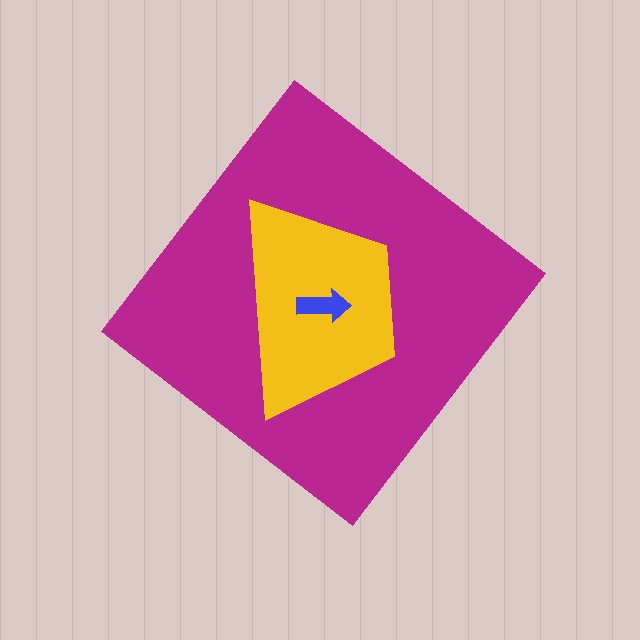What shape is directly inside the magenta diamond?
The yellow trapezoid.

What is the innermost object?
The blue arrow.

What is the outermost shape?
The magenta diamond.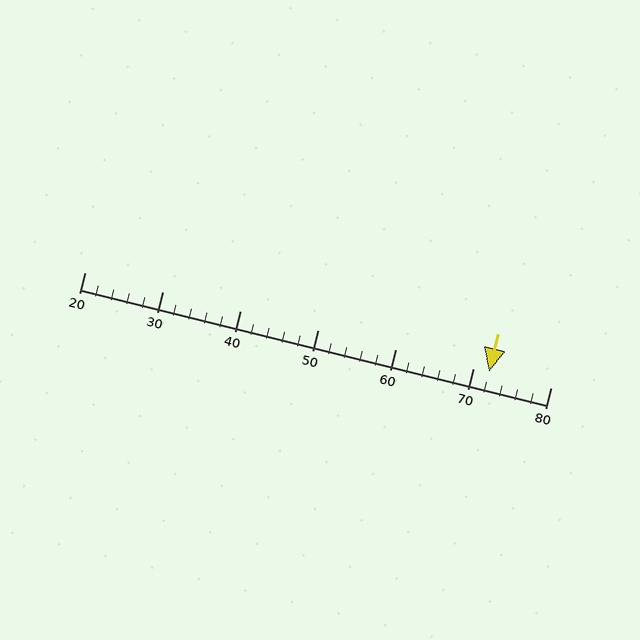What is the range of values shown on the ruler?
The ruler shows values from 20 to 80.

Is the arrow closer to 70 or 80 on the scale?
The arrow is closer to 70.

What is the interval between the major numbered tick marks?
The major tick marks are spaced 10 units apart.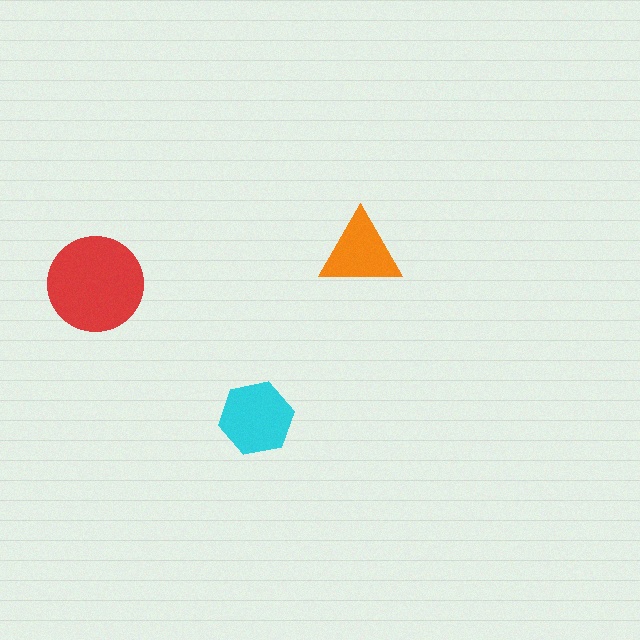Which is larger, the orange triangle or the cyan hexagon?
The cyan hexagon.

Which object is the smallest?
The orange triangle.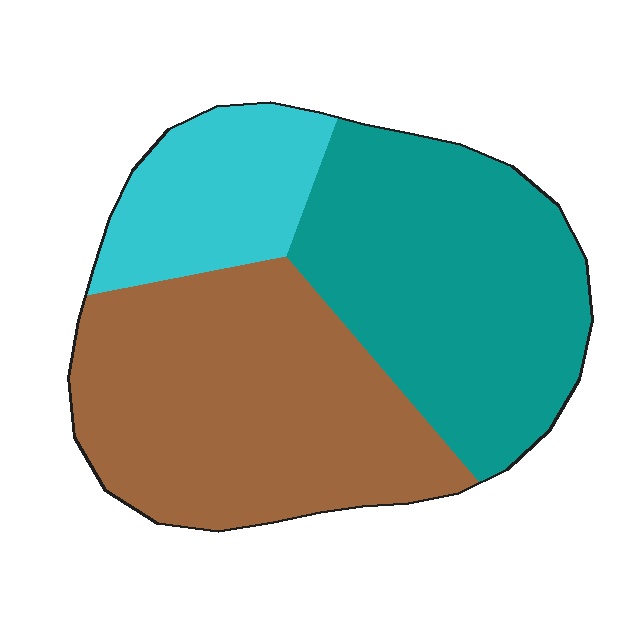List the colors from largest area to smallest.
From largest to smallest: brown, teal, cyan.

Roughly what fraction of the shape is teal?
Teal takes up about two fifths (2/5) of the shape.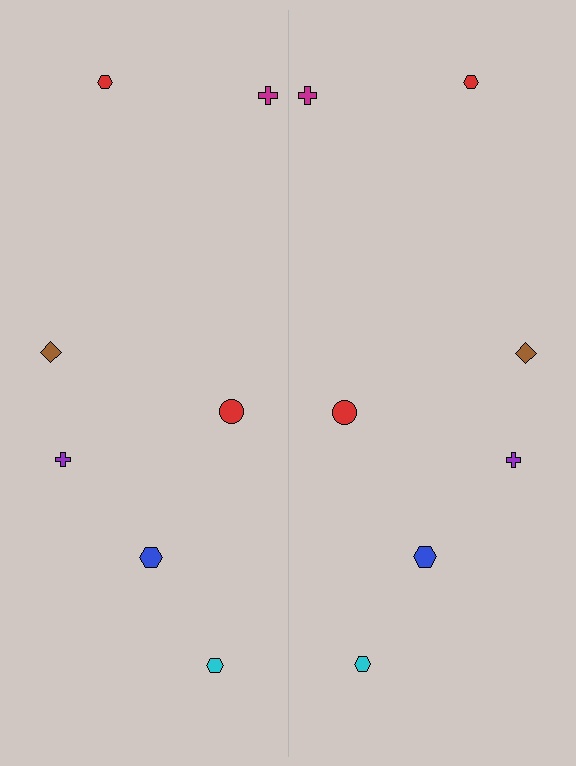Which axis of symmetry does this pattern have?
The pattern has a vertical axis of symmetry running through the center of the image.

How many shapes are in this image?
There are 14 shapes in this image.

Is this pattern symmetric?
Yes, this pattern has bilateral (reflection) symmetry.